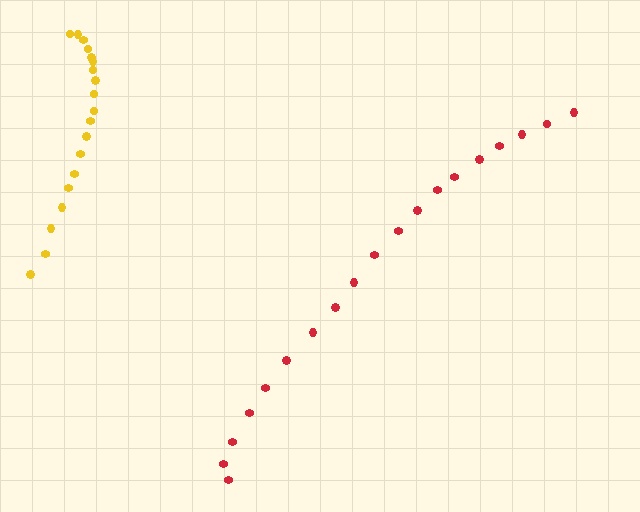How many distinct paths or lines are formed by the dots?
There are 2 distinct paths.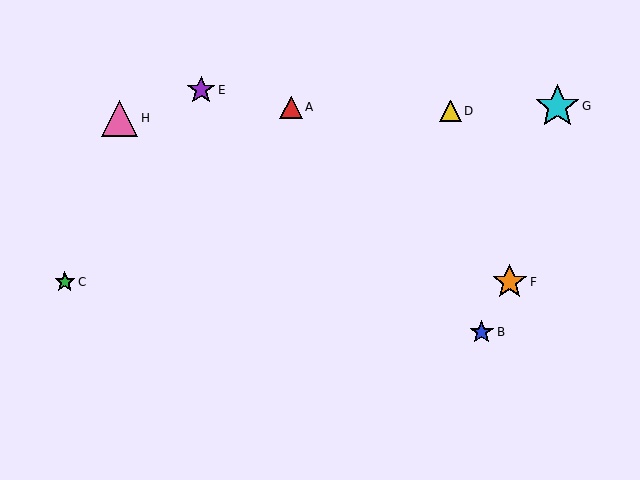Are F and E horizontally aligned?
No, F is at y≈282 and E is at y≈90.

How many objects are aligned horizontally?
2 objects (C, F) are aligned horizontally.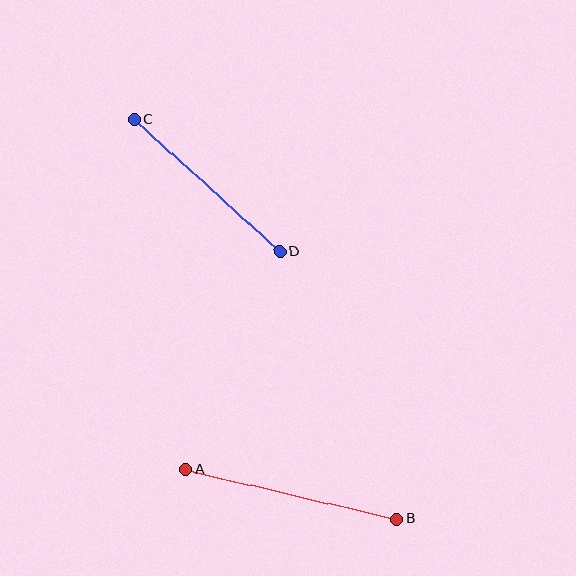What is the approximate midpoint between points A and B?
The midpoint is at approximately (292, 494) pixels.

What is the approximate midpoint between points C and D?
The midpoint is at approximately (207, 185) pixels.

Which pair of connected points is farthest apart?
Points A and B are farthest apart.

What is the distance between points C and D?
The distance is approximately 197 pixels.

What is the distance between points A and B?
The distance is approximately 216 pixels.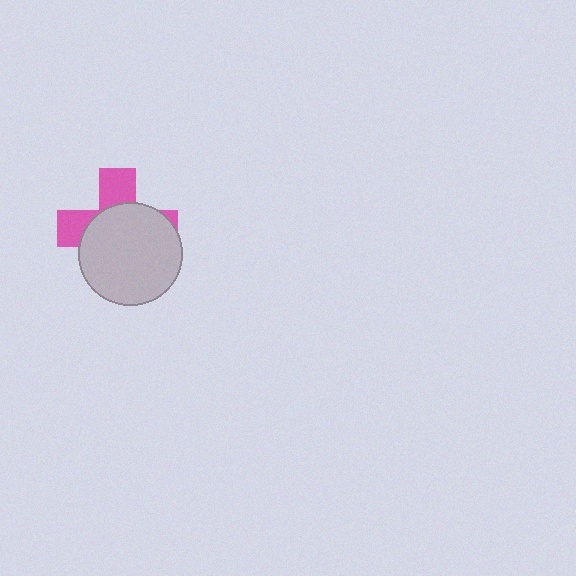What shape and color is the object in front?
The object in front is a light gray circle.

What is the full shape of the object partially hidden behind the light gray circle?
The partially hidden object is a pink cross.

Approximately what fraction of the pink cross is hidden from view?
Roughly 65% of the pink cross is hidden behind the light gray circle.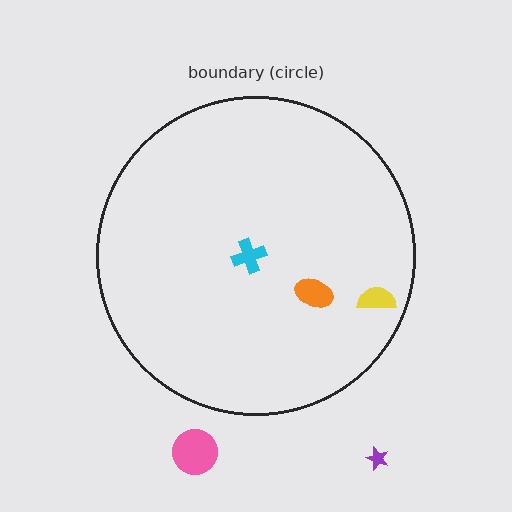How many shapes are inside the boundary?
3 inside, 2 outside.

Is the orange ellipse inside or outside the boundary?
Inside.